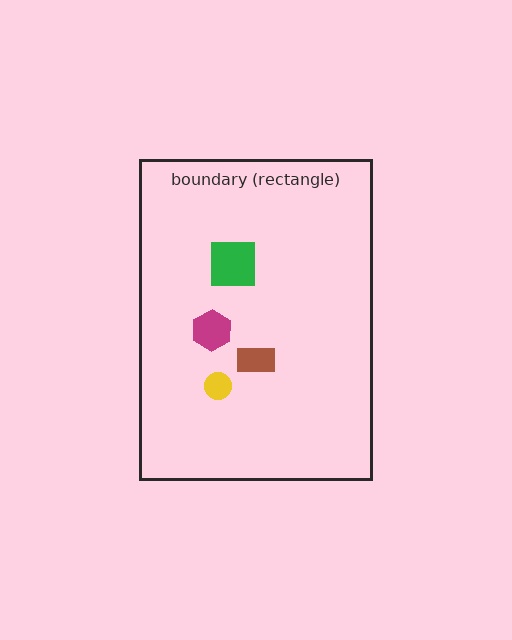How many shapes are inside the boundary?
4 inside, 0 outside.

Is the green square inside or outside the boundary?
Inside.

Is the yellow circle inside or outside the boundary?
Inside.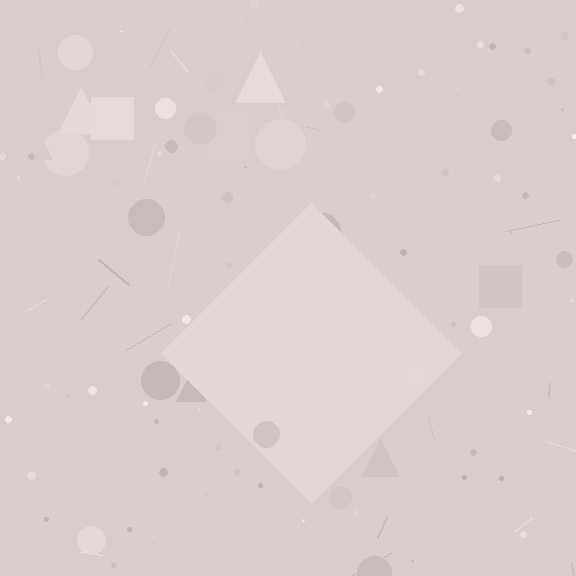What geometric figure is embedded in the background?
A diamond is embedded in the background.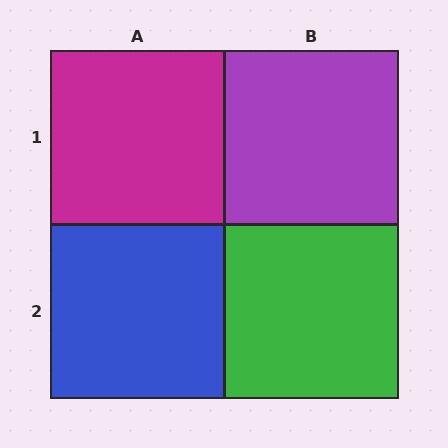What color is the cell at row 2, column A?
Blue.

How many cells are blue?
1 cell is blue.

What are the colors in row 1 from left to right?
Magenta, purple.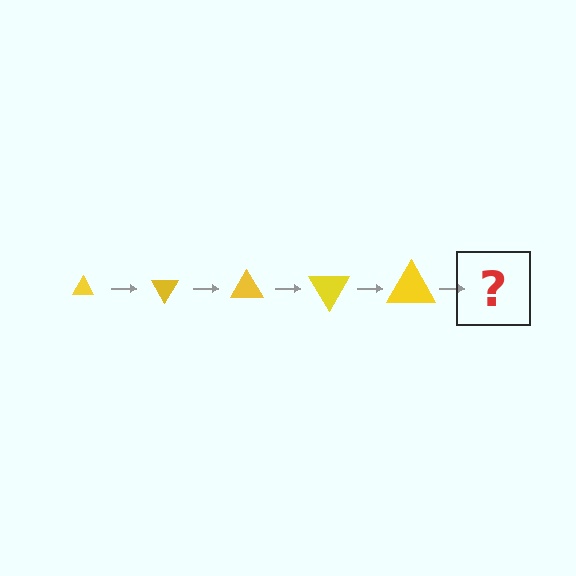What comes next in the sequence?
The next element should be a triangle, larger than the previous one and rotated 300 degrees from the start.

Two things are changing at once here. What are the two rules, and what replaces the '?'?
The two rules are that the triangle grows larger each step and it rotates 60 degrees each step. The '?' should be a triangle, larger than the previous one and rotated 300 degrees from the start.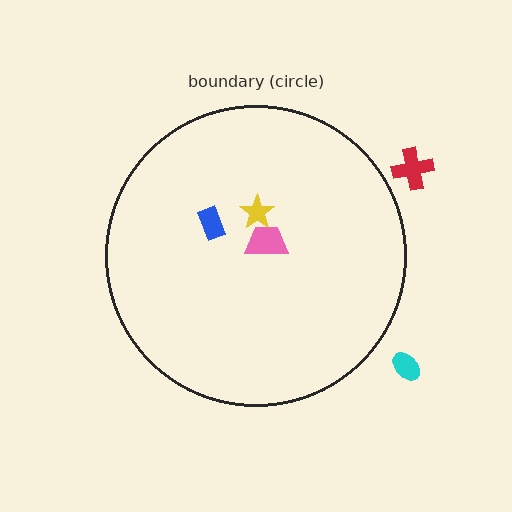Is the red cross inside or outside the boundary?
Outside.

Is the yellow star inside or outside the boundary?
Inside.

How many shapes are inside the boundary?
3 inside, 2 outside.